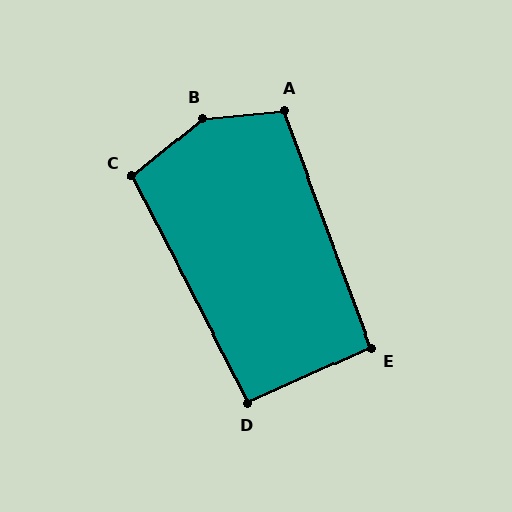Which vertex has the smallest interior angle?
D, at approximately 93 degrees.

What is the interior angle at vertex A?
Approximately 105 degrees (obtuse).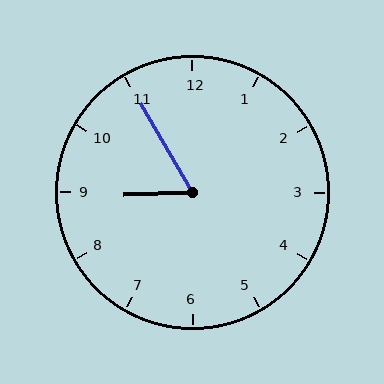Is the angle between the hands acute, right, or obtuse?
It is acute.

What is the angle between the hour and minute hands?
Approximately 62 degrees.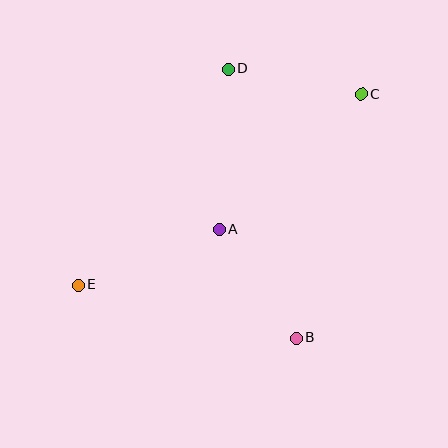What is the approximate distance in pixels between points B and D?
The distance between B and D is approximately 277 pixels.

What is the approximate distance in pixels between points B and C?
The distance between B and C is approximately 252 pixels.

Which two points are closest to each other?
Points A and B are closest to each other.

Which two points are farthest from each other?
Points C and E are farthest from each other.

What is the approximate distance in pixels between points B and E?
The distance between B and E is approximately 224 pixels.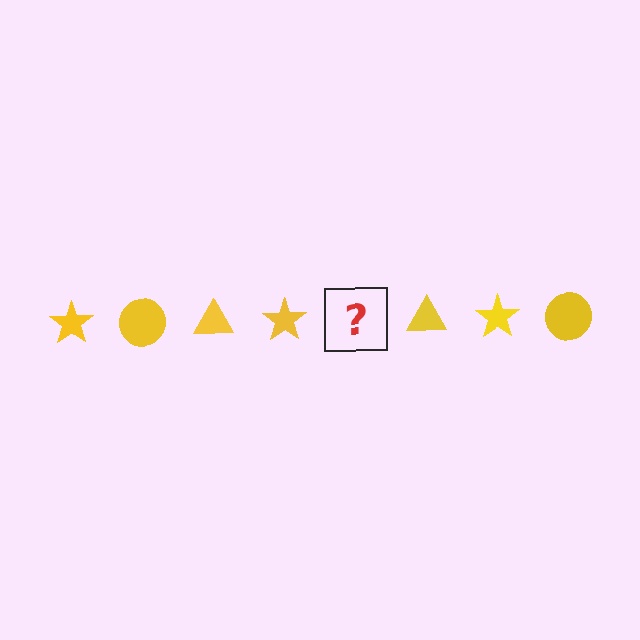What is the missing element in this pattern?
The missing element is a yellow circle.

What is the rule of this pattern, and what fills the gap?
The rule is that the pattern cycles through star, circle, triangle shapes in yellow. The gap should be filled with a yellow circle.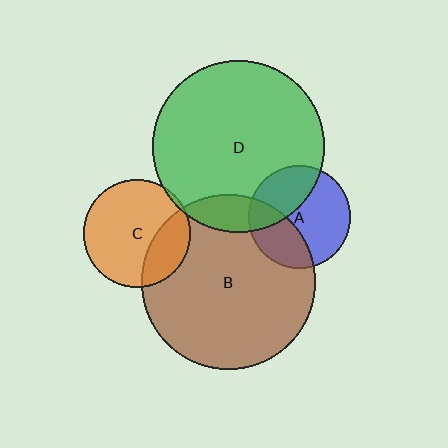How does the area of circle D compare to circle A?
Approximately 2.8 times.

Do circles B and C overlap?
Yes.